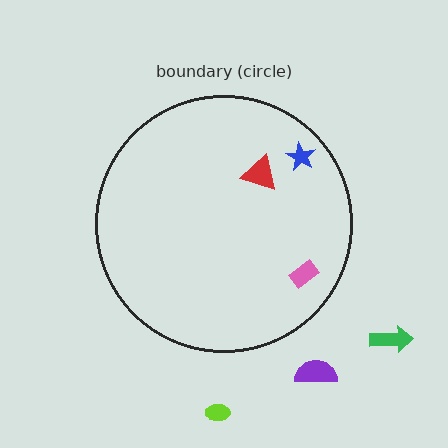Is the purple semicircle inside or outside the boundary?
Outside.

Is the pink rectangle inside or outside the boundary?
Inside.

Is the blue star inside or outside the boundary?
Inside.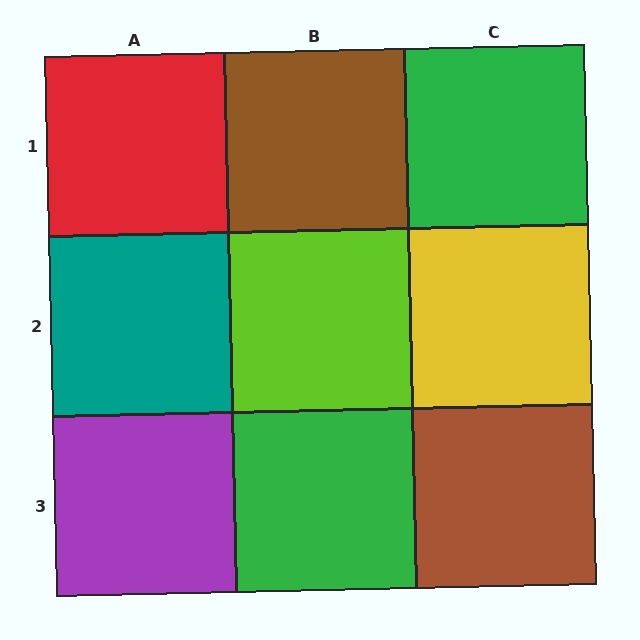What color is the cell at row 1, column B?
Brown.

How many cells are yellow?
1 cell is yellow.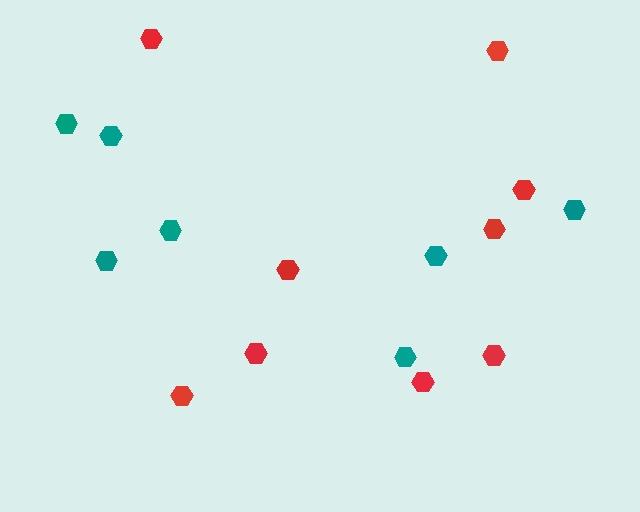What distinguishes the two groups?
There are 2 groups: one group of red hexagons (9) and one group of teal hexagons (7).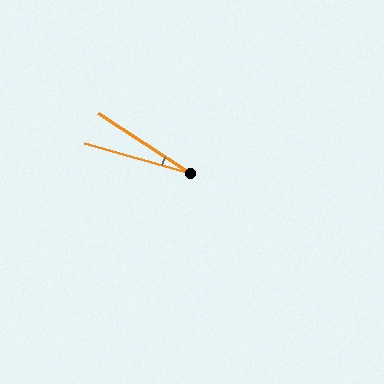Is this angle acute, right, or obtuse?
It is acute.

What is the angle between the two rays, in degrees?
Approximately 17 degrees.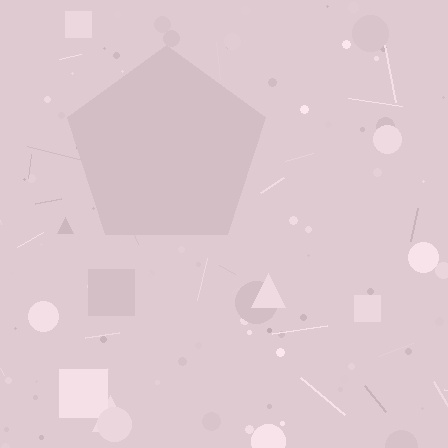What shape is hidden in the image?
A pentagon is hidden in the image.